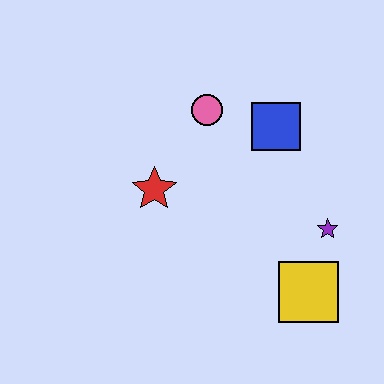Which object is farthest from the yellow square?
The pink circle is farthest from the yellow square.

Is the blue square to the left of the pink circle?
No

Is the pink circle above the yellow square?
Yes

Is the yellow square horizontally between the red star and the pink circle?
No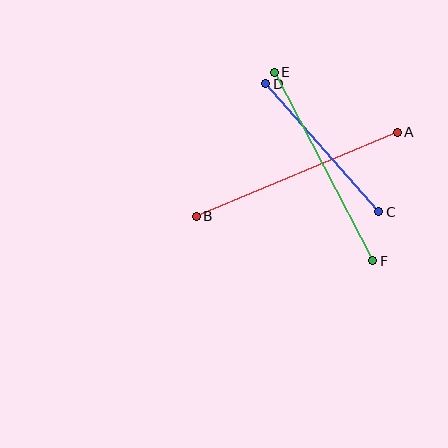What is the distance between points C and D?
The distance is approximately 171 pixels.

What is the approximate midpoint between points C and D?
The midpoint is at approximately (322, 148) pixels.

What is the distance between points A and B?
The distance is approximately 218 pixels.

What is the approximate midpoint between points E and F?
The midpoint is at approximately (324, 167) pixels.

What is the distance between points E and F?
The distance is approximately 213 pixels.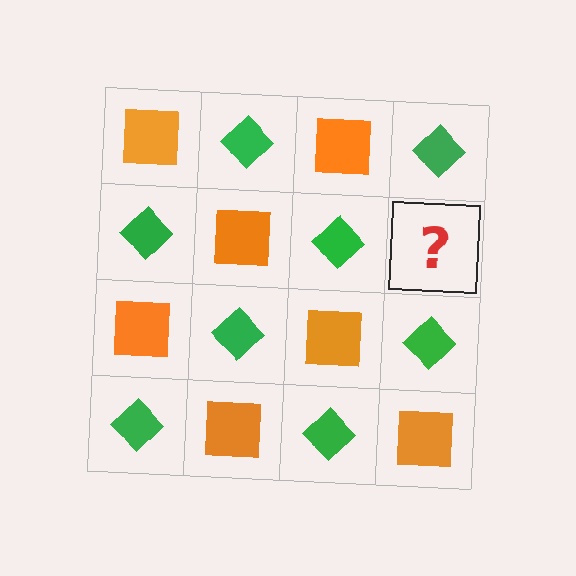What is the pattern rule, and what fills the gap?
The rule is that it alternates orange square and green diamond in a checkerboard pattern. The gap should be filled with an orange square.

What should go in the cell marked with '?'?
The missing cell should contain an orange square.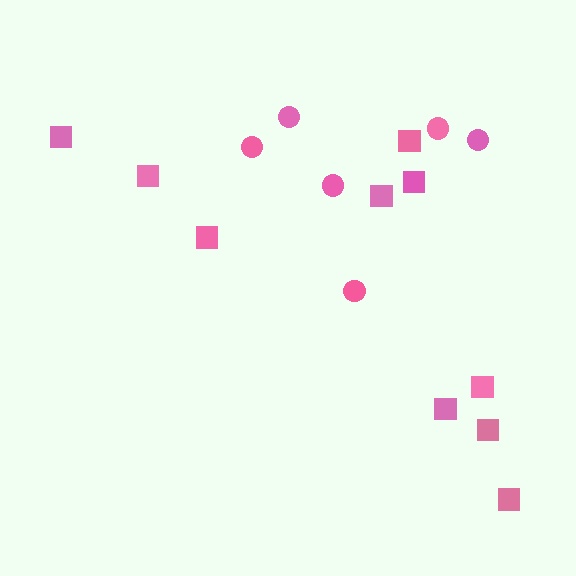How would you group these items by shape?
There are 2 groups: one group of circles (6) and one group of squares (10).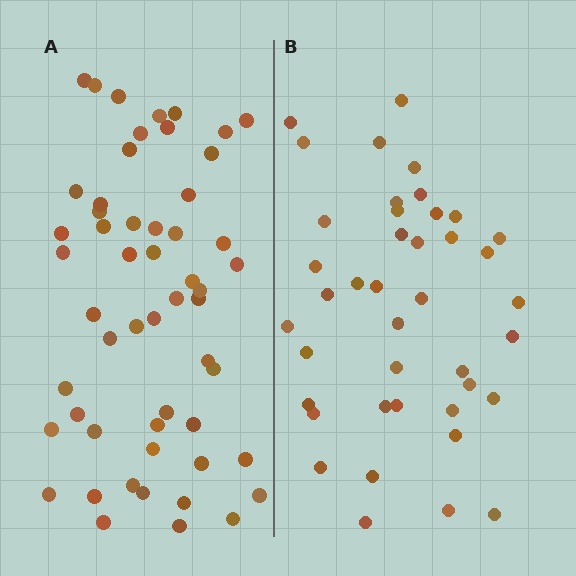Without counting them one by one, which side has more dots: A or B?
Region A (the left region) has more dots.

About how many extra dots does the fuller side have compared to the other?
Region A has approximately 15 more dots than region B.